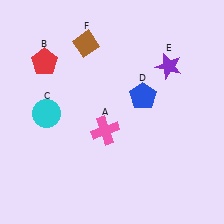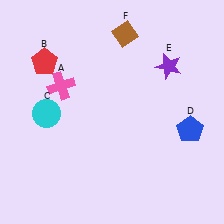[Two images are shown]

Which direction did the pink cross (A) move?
The pink cross (A) moved up.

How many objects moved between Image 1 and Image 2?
3 objects moved between the two images.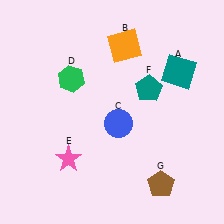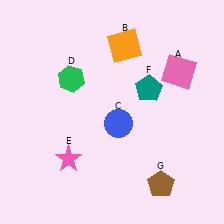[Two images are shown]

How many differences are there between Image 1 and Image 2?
There is 1 difference between the two images.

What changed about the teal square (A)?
In Image 1, A is teal. In Image 2, it changed to pink.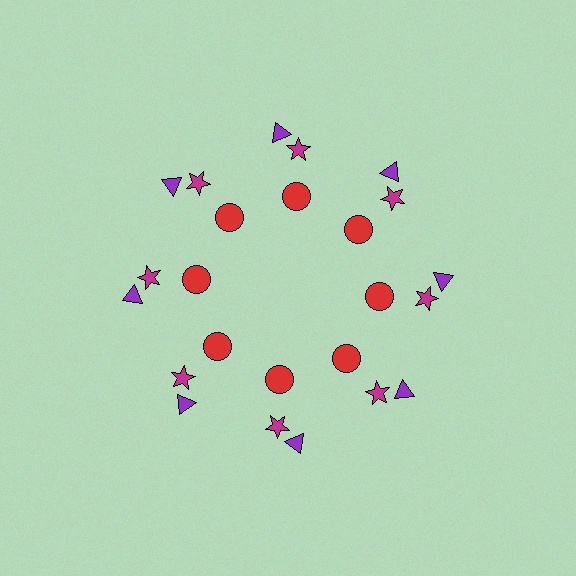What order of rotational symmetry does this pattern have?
This pattern has 8-fold rotational symmetry.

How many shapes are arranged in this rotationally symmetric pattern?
There are 24 shapes, arranged in 8 groups of 3.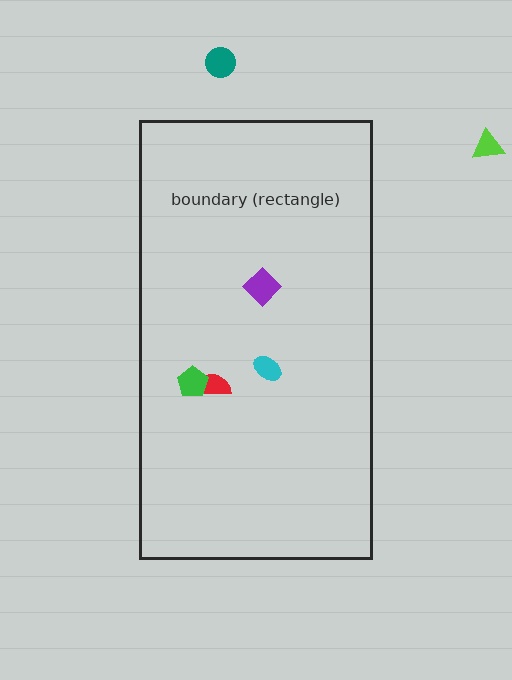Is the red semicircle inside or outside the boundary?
Inside.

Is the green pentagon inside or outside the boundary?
Inside.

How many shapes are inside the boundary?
4 inside, 2 outside.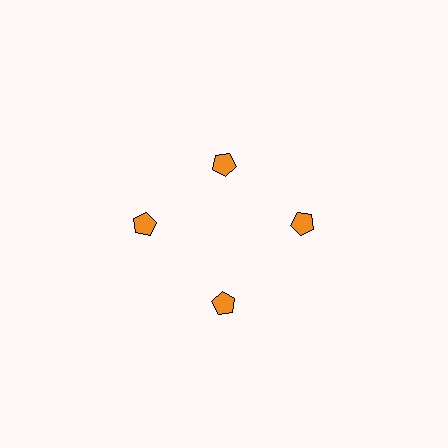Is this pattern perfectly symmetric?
No. The 4 orange pentagons are arranged in a ring, but one element near the 12 o'clock position is pulled inward toward the center, breaking the 4-fold rotational symmetry.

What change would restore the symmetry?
The symmetry would be restored by moving it outward, back onto the ring so that all 4 pentagons sit at equal angles and equal distance from the center.